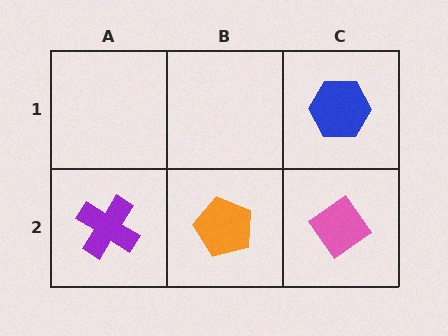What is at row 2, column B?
An orange pentagon.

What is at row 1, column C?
A blue hexagon.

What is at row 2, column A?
A purple cross.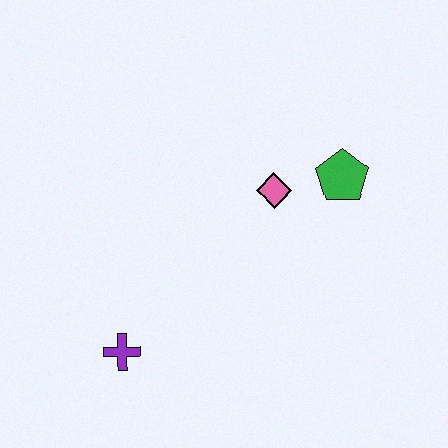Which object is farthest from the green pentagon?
The purple cross is farthest from the green pentagon.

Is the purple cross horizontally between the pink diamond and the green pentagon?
No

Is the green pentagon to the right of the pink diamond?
Yes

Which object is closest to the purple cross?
The pink diamond is closest to the purple cross.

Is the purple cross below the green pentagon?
Yes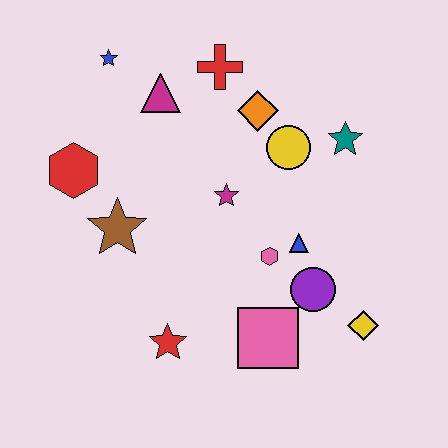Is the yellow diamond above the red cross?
No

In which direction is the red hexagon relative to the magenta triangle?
The red hexagon is to the left of the magenta triangle.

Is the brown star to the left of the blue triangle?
Yes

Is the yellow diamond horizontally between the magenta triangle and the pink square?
No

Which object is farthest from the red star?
The blue star is farthest from the red star.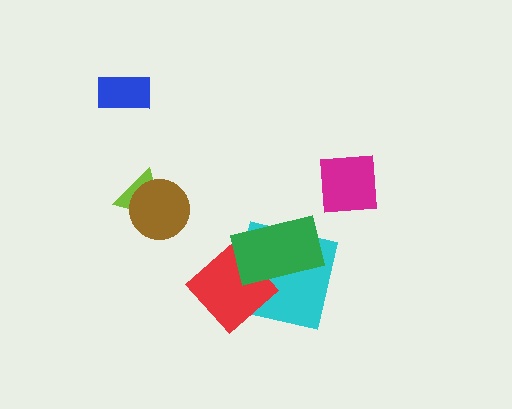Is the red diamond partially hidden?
Yes, it is partially covered by another shape.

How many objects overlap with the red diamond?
2 objects overlap with the red diamond.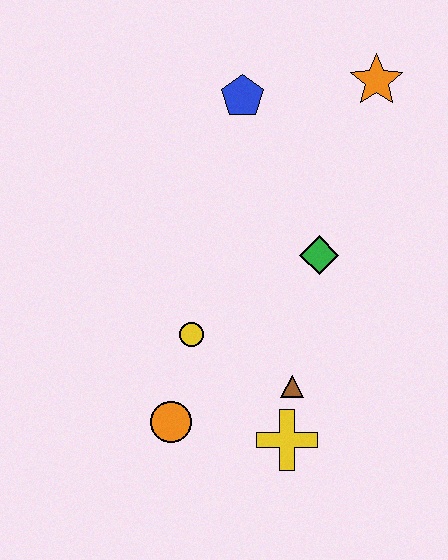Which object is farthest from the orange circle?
The orange star is farthest from the orange circle.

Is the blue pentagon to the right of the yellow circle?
Yes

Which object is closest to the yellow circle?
The orange circle is closest to the yellow circle.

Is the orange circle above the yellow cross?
Yes